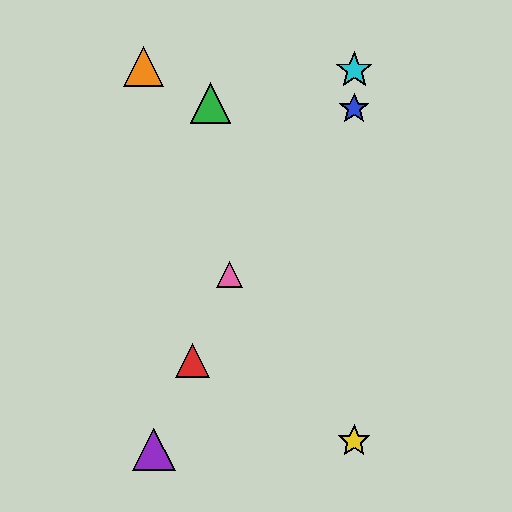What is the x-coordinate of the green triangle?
The green triangle is at x≈211.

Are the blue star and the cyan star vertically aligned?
Yes, both are at x≈354.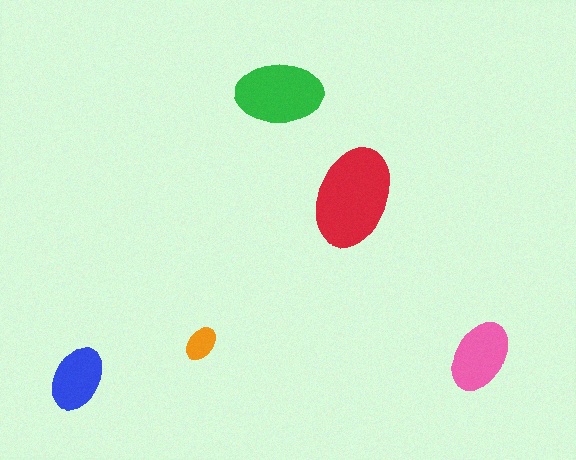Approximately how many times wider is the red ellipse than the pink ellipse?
About 1.5 times wider.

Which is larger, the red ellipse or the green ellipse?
The red one.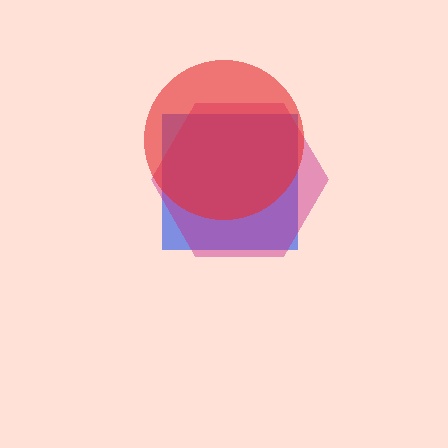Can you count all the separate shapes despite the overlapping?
Yes, there are 3 separate shapes.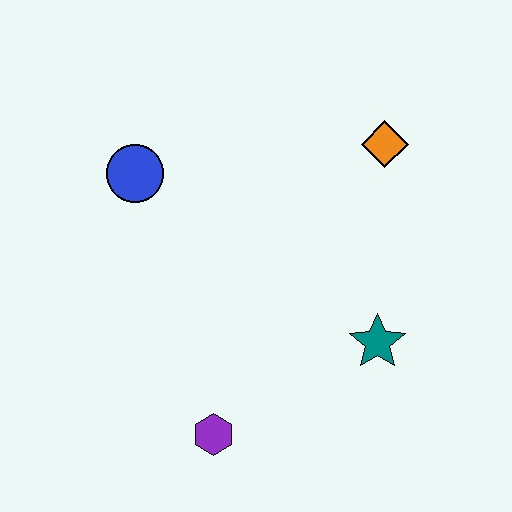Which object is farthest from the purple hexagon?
The orange diamond is farthest from the purple hexagon.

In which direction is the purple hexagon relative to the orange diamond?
The purple hexagon is below the orange diamond.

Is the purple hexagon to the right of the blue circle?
Yes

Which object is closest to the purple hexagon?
The teal star is closest to the purple hexagon.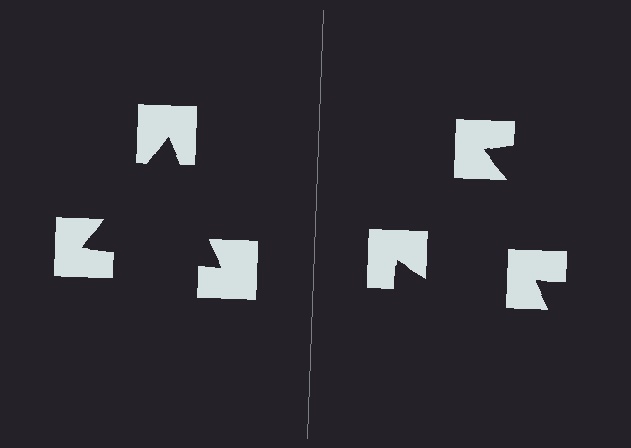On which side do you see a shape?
An illusory triangle appears on the left side. On the right side the wedge cuts are rotated, so no coherent shape forms.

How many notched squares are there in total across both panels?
6 — 3 on each side.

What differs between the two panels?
The notched squares are positioned identically on both sides; only the wedge orientations differ. On the left they align to a triangle; on the right they are misaligned.